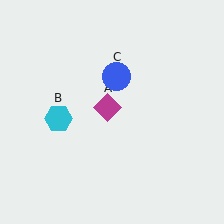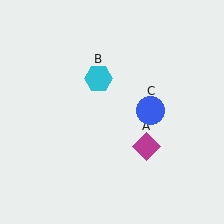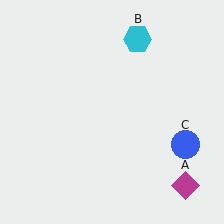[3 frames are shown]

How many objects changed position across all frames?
3 objects changed position: magenta diamond (object A), cyan hexagon (object B), blue circle (object C).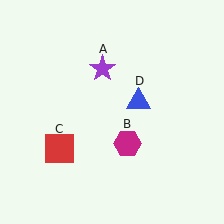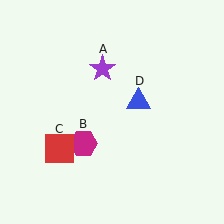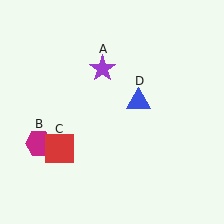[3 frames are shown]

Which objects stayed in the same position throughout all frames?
Purple star (object A) and red square (object C) and blue triangle (object D) remained stationary.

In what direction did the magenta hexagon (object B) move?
The magenta hexagon (object B) moved left.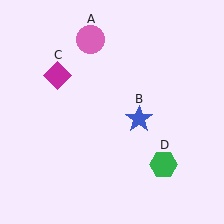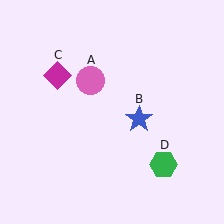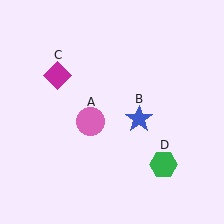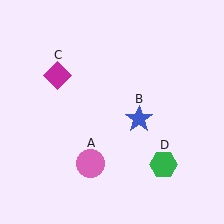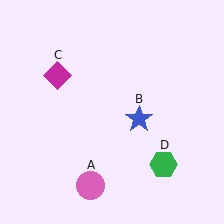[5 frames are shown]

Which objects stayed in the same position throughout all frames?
Blue star (object B) and magenta diamond (object C) and green hexagon (object D) remained stationary.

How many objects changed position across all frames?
1 object changed position: pink circle (object A).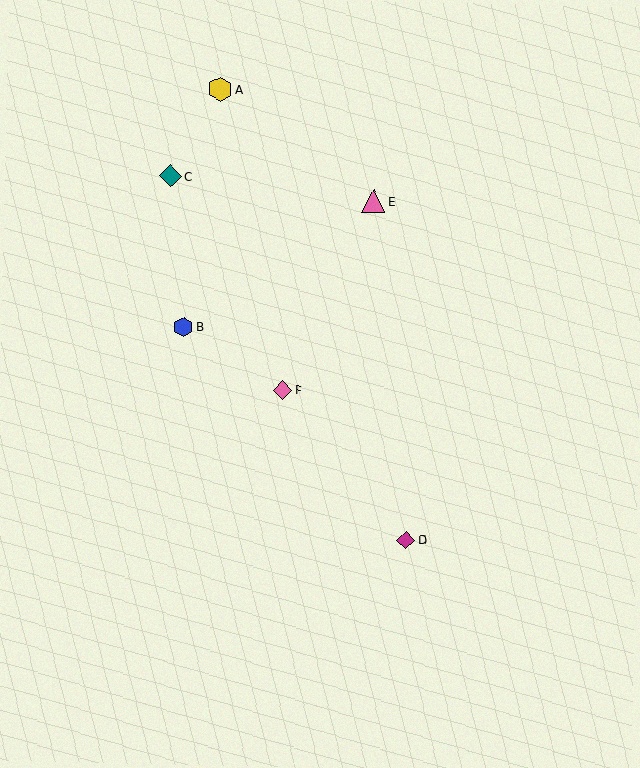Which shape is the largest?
The yellow hexagon (labeled A) is the largest.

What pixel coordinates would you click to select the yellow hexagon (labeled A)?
Click at (220, 89) to select the yellow hexagon A.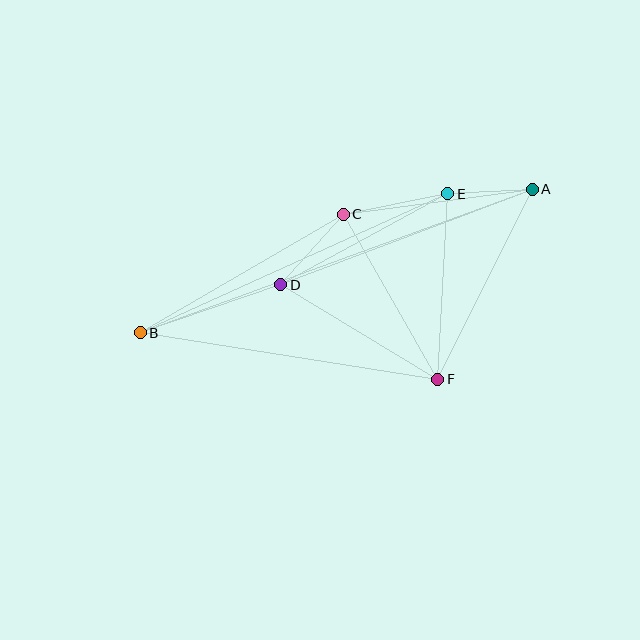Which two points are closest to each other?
Points A and E are closest to each other.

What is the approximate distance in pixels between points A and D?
The distance between A and D is approximately 269 pixels.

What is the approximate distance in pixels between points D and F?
The distance between D and F is approximately 183 pixels.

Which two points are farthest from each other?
Points A and B are farthest from each other.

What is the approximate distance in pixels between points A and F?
The distance between A and F is approximately 212 pixels.